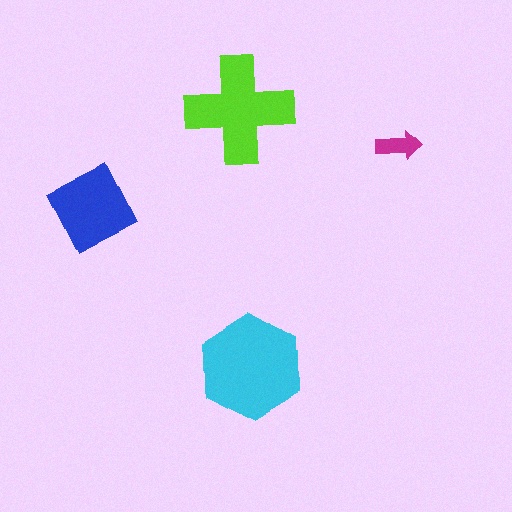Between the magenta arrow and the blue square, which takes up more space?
The blue square.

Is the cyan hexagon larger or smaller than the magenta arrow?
Larger.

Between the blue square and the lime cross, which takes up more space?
The lime cross.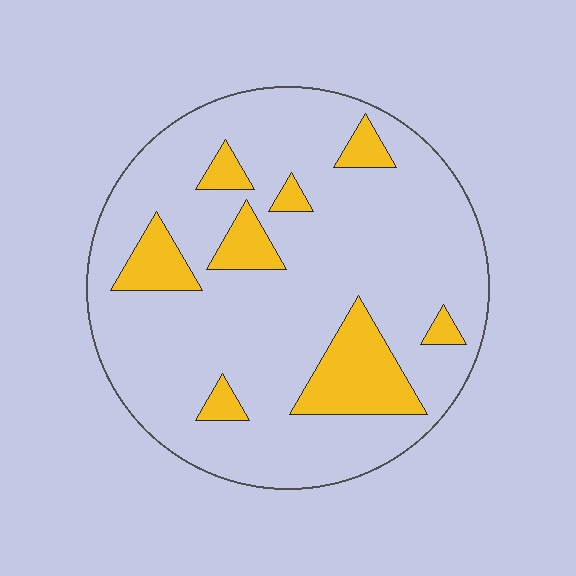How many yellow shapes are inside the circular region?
8.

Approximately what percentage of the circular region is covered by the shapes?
Approximately 15%.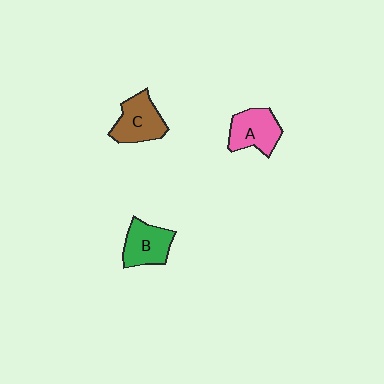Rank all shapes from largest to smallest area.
From largest to smallest: C (brown), A (pink), B (green).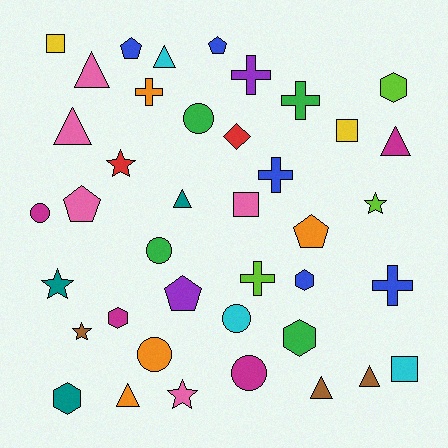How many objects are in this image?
There are 40 objects.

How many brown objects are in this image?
There are 3 brown objects.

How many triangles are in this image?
There are 8 triangles.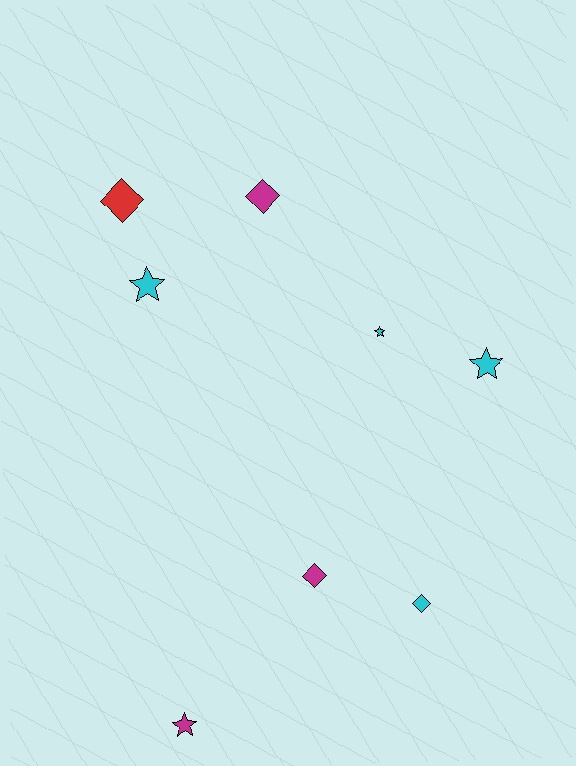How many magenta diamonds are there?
There are 2 magenta diamonds.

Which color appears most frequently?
Cyan, with 4 objects.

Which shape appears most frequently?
Star, with 4 objects.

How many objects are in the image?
There are 8 objects.